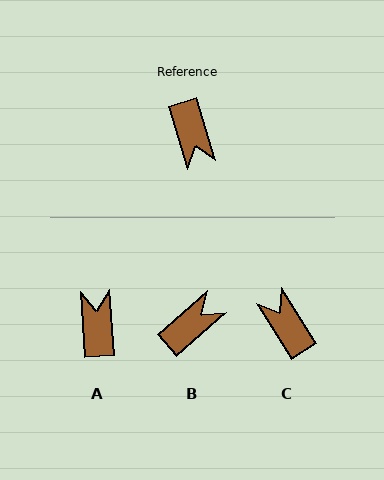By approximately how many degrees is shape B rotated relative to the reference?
Approximately 114 degrees counter-clockwise.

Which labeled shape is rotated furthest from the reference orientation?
A, about 167 degrees away.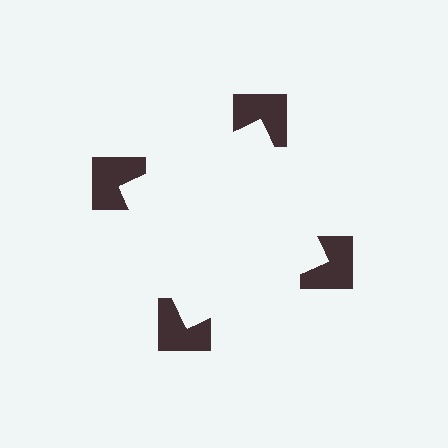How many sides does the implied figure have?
4 sides.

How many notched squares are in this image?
There are 4 — one at each vertex of the illusory square.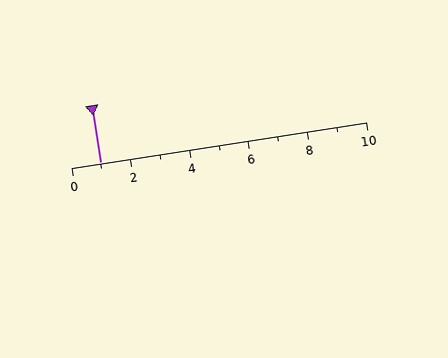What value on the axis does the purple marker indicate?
The marker indicates approximately 1.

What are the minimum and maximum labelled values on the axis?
The axis runs from 0 to 10.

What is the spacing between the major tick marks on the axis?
The major ticks are spaced 2 apart.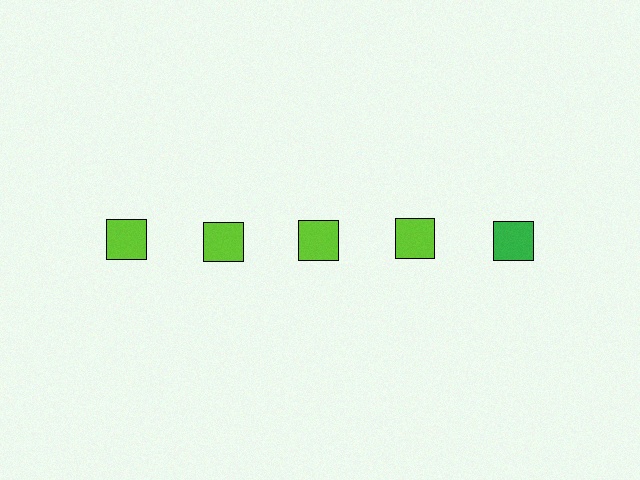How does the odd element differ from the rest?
It has a different color: green instead of lime.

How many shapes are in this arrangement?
There are 5 shapes arranged in a grid pattern.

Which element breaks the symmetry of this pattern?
The green square in the top row, rightmost column breaks the symmetry. All other shapes are lime squares.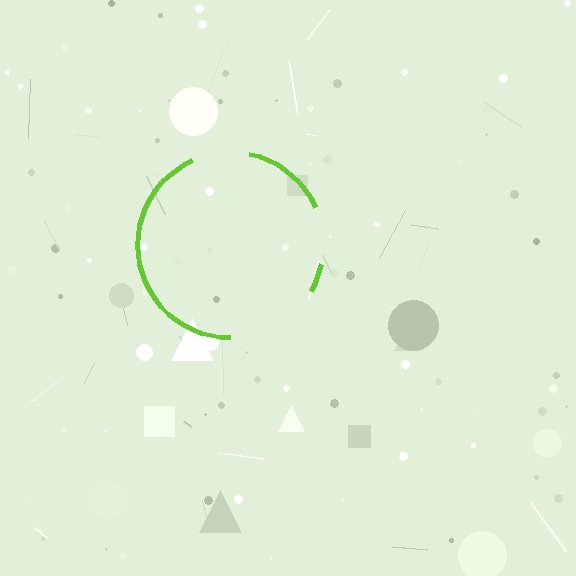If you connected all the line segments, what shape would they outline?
They would outline a circle.